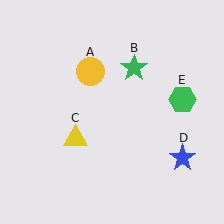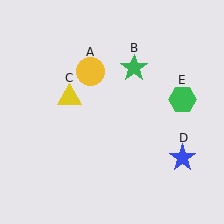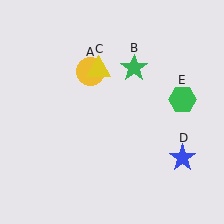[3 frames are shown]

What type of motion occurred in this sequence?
The yellow triangle (object C) rotated clockwise around the center of the scene.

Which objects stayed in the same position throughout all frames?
Yellow circle (object A) and green star (object B) and blue star (object D) and green hexagon (object E) remained stationary.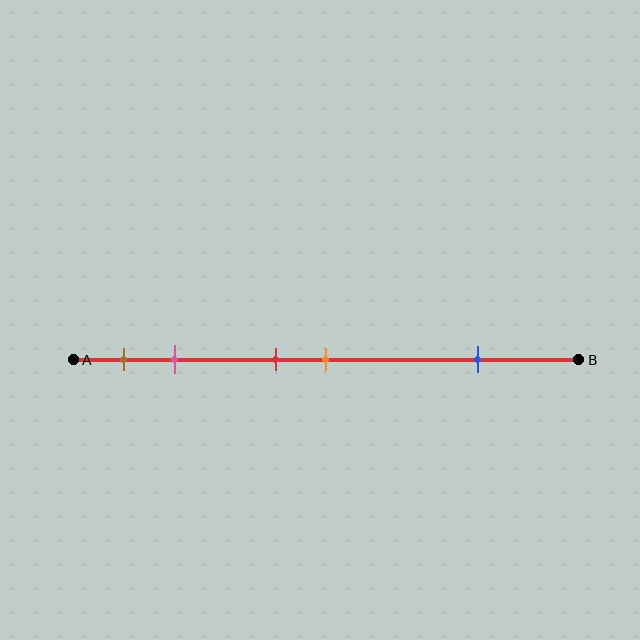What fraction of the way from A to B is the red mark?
The red mark is approximately 40% (0.4) of the way from A to B.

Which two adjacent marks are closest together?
The red and orange marks are the closest adjacent pair.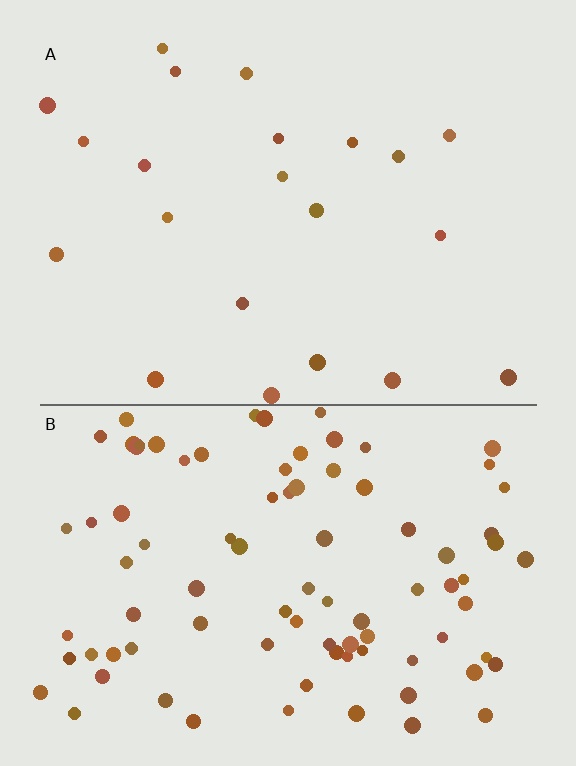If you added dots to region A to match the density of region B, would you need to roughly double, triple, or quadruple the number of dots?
Approximately quadruple.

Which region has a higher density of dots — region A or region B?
B (the bottom).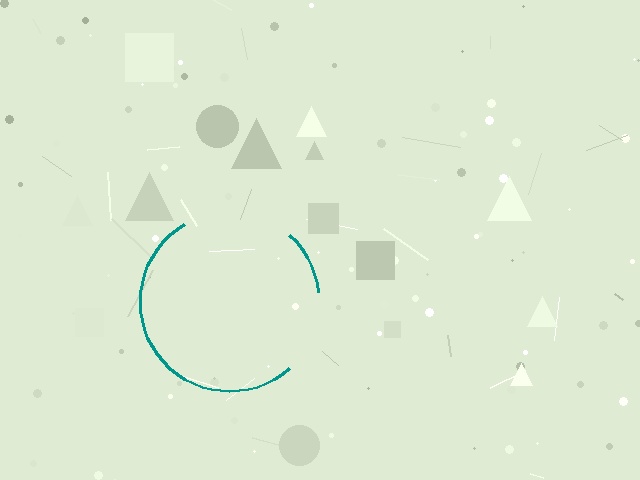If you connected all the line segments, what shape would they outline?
They would outline a circle.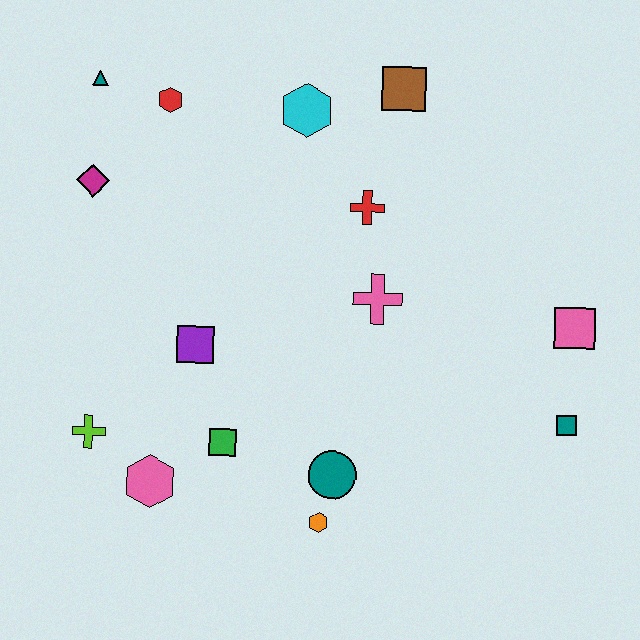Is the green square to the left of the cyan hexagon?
Yes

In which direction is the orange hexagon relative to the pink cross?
The orange hexagon is below the pink cross.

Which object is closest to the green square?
The pink hexagon is closest to the green square.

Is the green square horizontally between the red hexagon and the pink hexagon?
No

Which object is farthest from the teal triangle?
The teal square is farthest from the teal triangle.